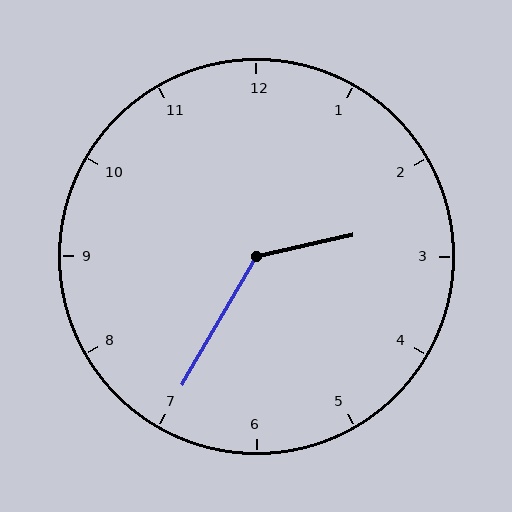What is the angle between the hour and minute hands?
Approximately 132 degrees.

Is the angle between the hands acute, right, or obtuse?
It is obtuse.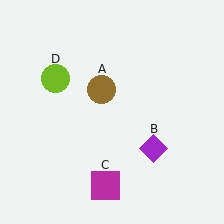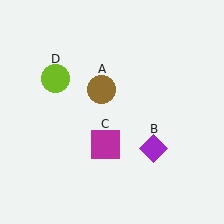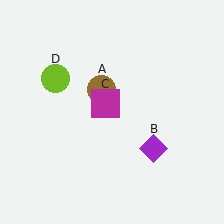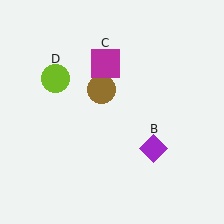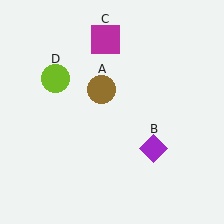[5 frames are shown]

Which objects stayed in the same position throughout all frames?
Brown circle (object A) and purple diamond (object B) and lime circle (object D) remained stationary.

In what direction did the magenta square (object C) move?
The magenta square (object C) moved up.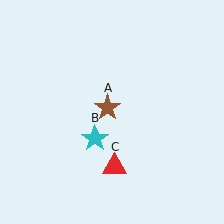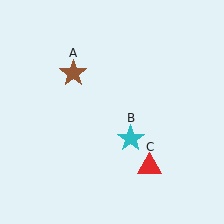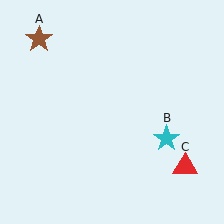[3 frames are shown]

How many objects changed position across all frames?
3 objects changed position: brown star (object A), cyan star (object B), red triangle (object C).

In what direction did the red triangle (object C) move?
The red triangle (object C) moved right.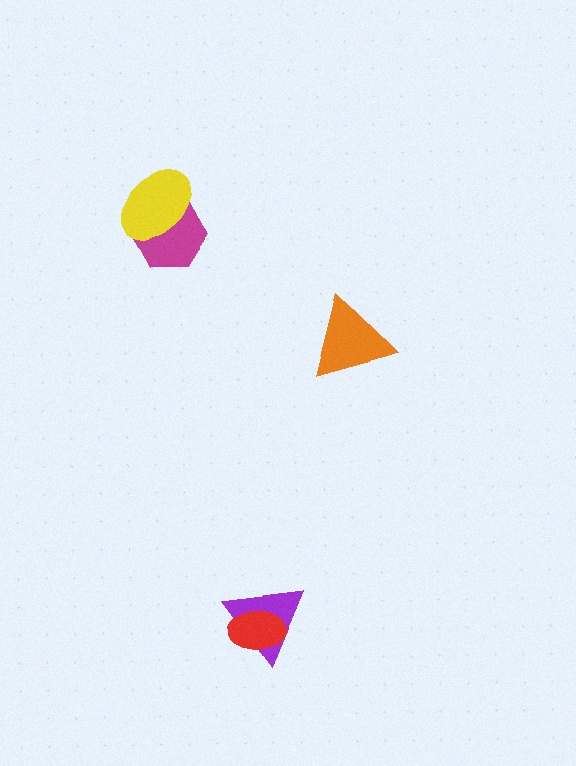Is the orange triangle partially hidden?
No, no other shape covers it.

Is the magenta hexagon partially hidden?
Yes, it is partially covered by another shape.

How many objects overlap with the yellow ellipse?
1 object overlaps with the yellow ellipse.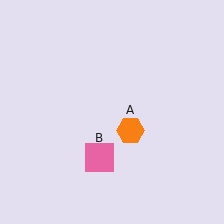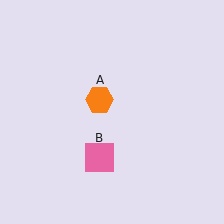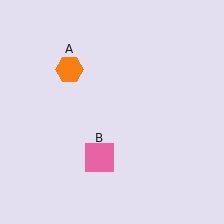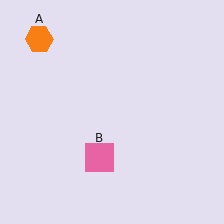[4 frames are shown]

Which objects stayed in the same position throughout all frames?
Pink square (object B) remained stationary.